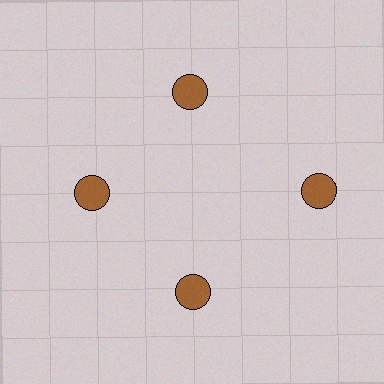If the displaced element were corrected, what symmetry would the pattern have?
It would have 4-fold rotational symmetry — the pattern would map onto itself every 90 degrees.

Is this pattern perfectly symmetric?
No. The 4 brown circles are arranged in a ring, but one element near the 3 o'clock position is pushed outward from the center, breaking the 4-fold rotational symmetry.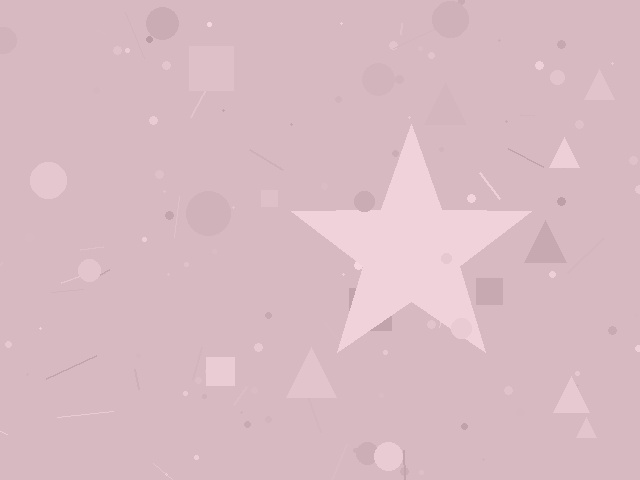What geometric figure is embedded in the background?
A star is embedded in the background.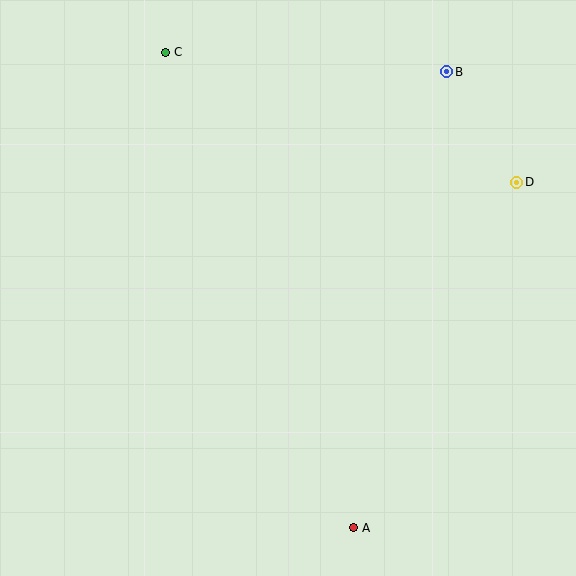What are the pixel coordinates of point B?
Point B is at (447, 72).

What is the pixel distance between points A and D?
The distance between A and D is 382 pixels.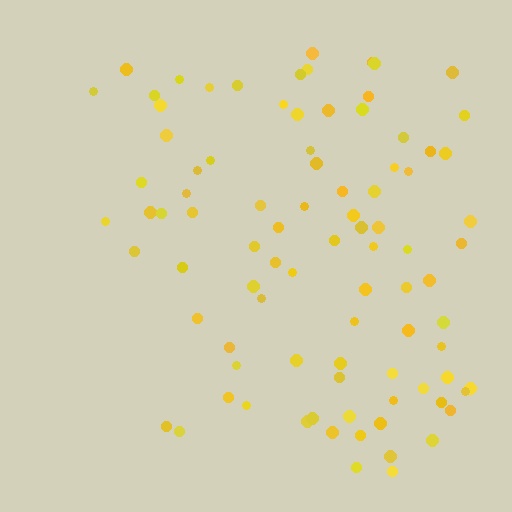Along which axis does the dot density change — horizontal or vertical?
Horizontal.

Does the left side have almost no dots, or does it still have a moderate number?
Still a moderate number, just noticeably fewer than the right.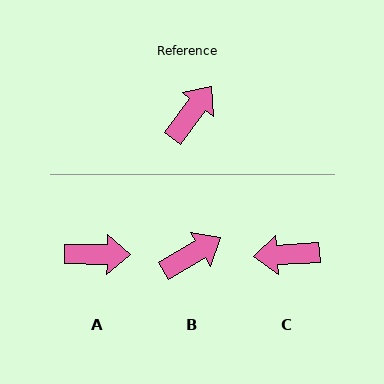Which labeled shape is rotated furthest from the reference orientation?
C, about 130 degrees away.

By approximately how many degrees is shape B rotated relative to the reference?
Approximately 23 degrees clockwise.